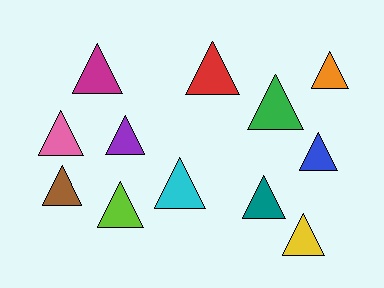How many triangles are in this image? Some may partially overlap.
There are 12 triangles.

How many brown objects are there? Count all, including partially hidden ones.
There is 1 brown object.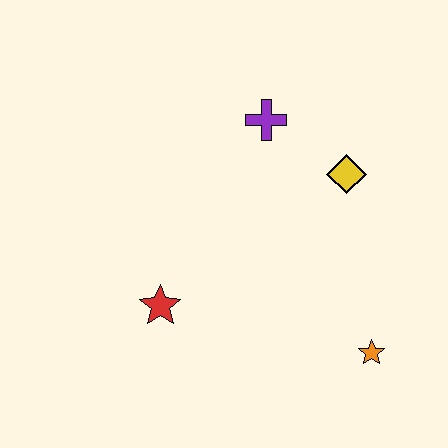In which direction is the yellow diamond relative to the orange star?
The yellow diamond is above the orange star.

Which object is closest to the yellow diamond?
The purple cross is closest to the yellow diamond.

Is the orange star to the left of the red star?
No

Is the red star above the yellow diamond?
No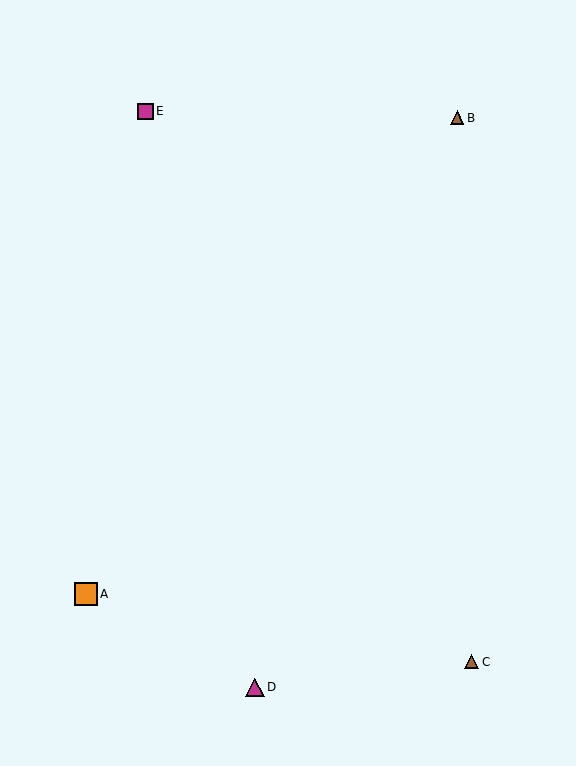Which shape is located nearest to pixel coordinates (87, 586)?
The orange square (labeled A) at (86, 595) is nearest to that location.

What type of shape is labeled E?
Shape E is a magenta square.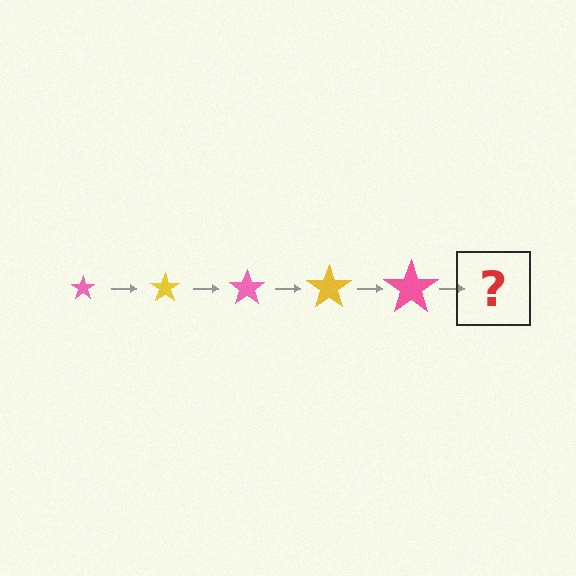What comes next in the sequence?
The next element should be a yellow star, larger than the previous one.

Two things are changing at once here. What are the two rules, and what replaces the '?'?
The two rules are that the star grows larger each step and the color cycles through pink and yellow. The '?' should be a yellow star, larger than the previous one.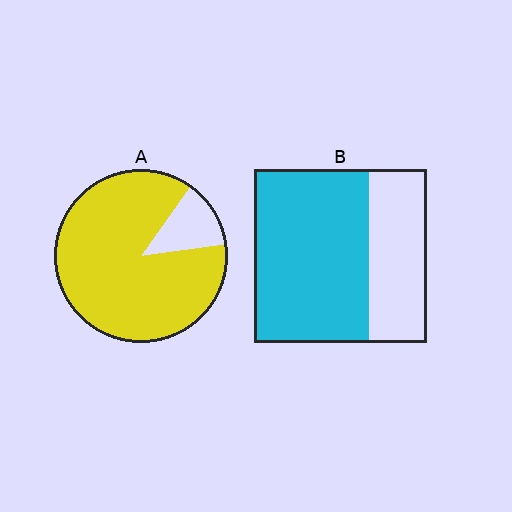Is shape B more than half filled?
Yes.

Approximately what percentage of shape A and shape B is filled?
A is approximately 85% and B is approximately 65%.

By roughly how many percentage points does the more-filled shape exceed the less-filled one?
By roughly 20 percentage points (A over B).